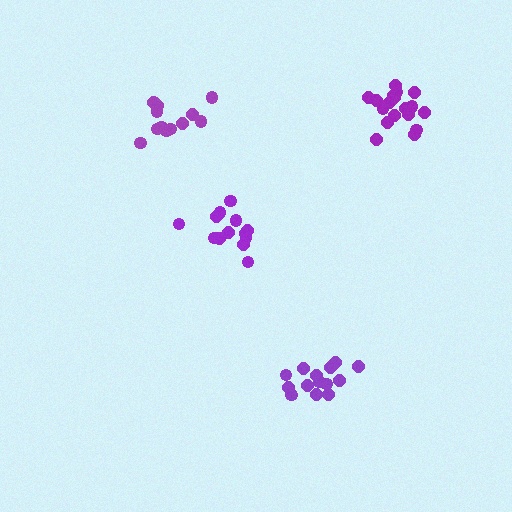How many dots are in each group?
Group 1: 13 dots, Group 2: 14 dots, Group 3: 18 dots, Group 4: 13 dots (58 total).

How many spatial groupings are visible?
There are 4 spatial groupings.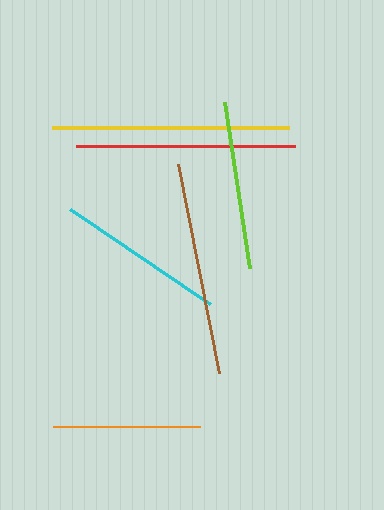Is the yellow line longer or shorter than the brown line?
The yellow line is longer than the brown line.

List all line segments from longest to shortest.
From longest to shortest: yellow, red, brown, cyan, lime, orange.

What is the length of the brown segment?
The brown segment is approximately 212 pixels long.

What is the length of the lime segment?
The lime segment is approximately 168 pixels long.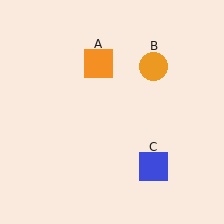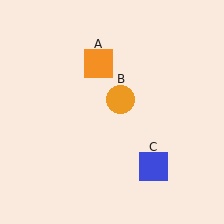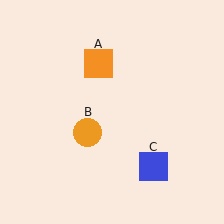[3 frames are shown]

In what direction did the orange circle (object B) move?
The orange circle (object B) moved down and to the left.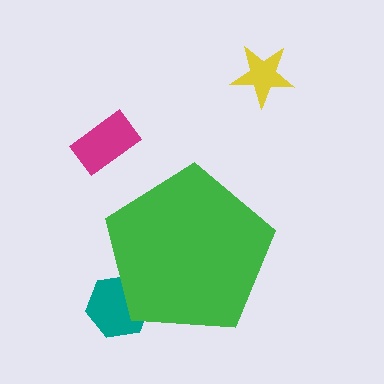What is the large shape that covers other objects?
A green pentagon.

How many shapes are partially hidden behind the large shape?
1 shape is partially hidden.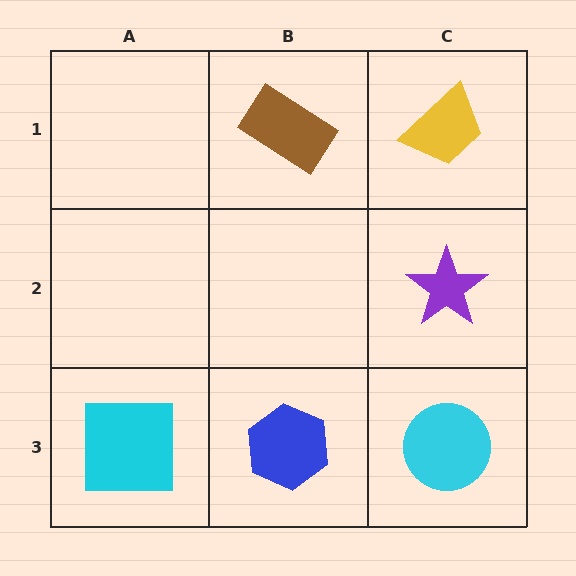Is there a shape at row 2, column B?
No, that cell is empty.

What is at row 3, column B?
A blue hexagon.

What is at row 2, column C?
A purple star.